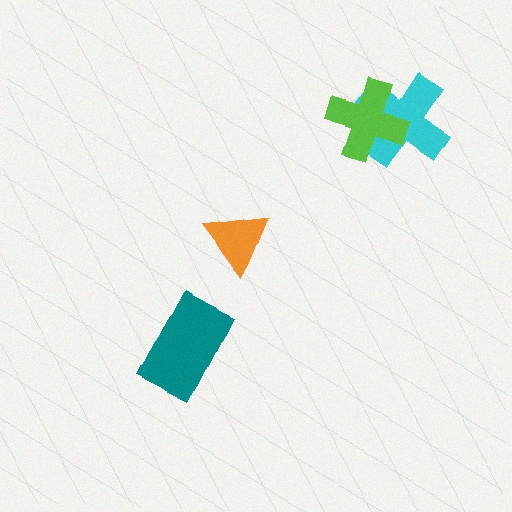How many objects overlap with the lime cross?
1 object overlaps with the lime cross.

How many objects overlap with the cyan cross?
1 object overlaps with the cyan cross.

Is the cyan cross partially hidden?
Yes, it is partially covered by another shape.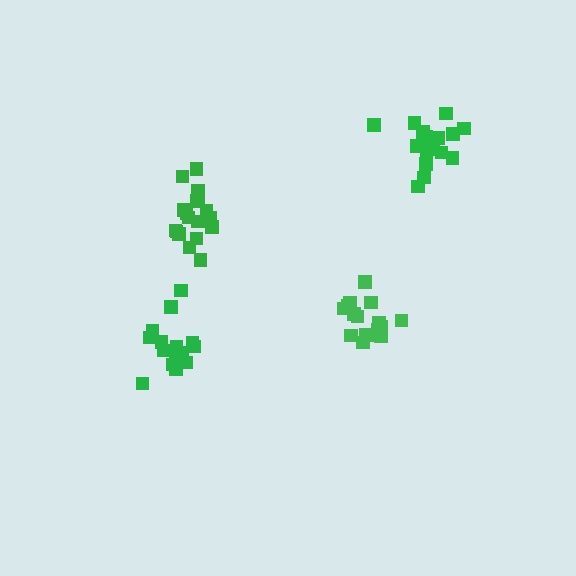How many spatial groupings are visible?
There are 4 spatial groupings.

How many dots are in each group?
Group 1: 18 dots, Group 2: 15 dots, Group 3: 17 dots, Group 4: 19 dots (69 total).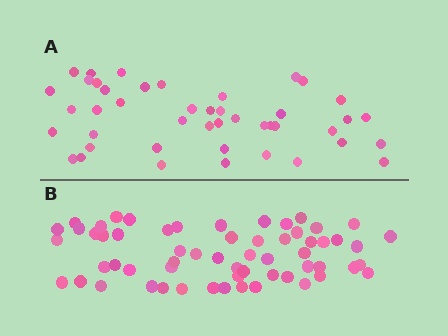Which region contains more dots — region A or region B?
Region B (the bottom region) has more dots.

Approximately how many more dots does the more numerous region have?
Region B has approximately 15 more dots than region A.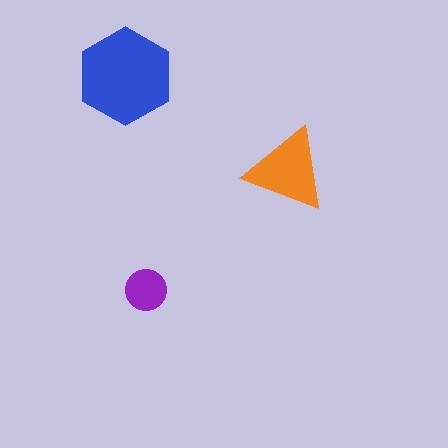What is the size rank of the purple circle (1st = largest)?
3rd.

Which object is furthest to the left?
The blue hexagon is leftmost.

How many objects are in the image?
There are 3 objects in the image.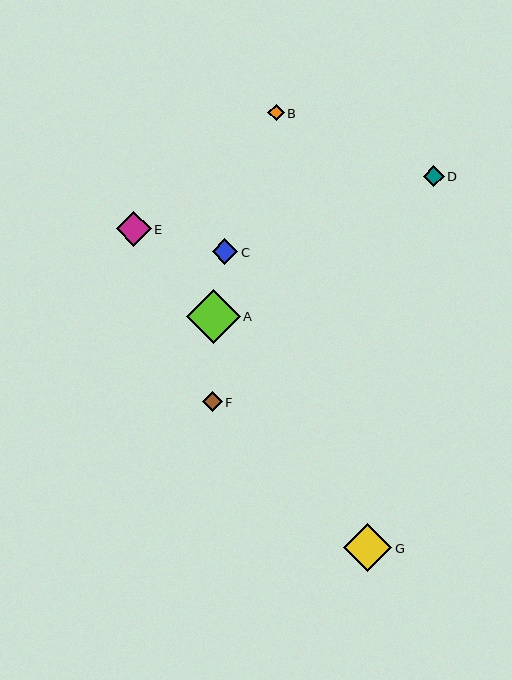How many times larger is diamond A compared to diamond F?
Diamond A is approximately 2.7 times the size of diamond F.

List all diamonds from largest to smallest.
From largest to smallest: A, G, E, C, D, F, B.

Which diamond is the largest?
Diamond A is the largest with a size of approximately 54 pixels.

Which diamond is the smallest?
Diamond B is the smallest with a size of approximately 17 pixels.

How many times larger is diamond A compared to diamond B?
Diamond A is approximately 3.3 times the size of diamond B.